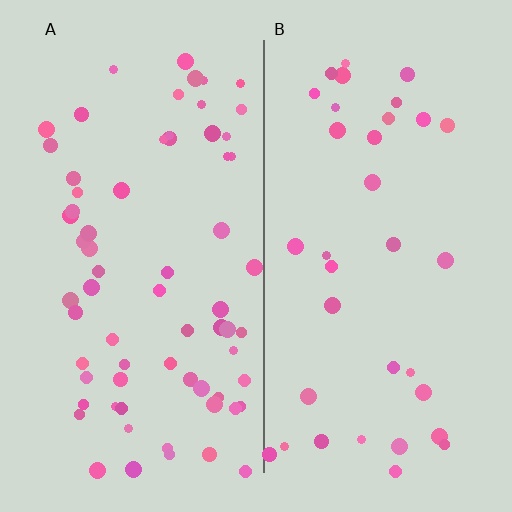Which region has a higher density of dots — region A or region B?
A (the left).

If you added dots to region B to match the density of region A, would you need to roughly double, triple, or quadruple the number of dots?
Approximately double.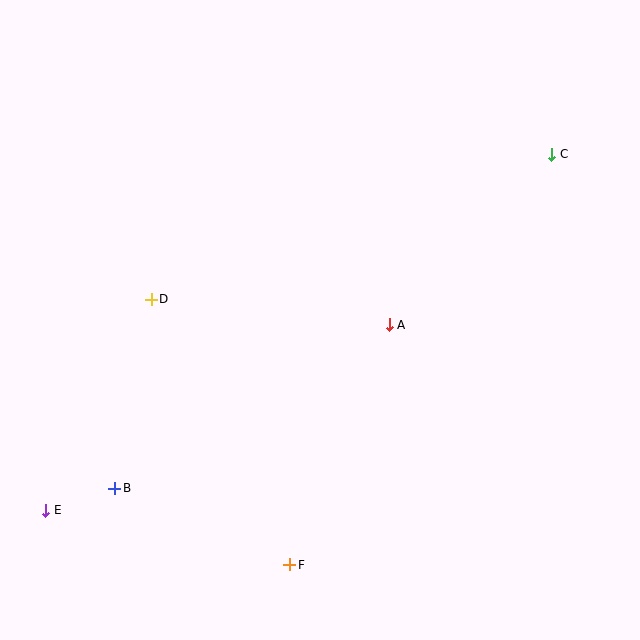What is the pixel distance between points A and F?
The distance between A and F is 260 pixels.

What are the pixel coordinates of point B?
Point B is at (115, 488).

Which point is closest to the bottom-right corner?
Point F is closest to the bottom-right corner.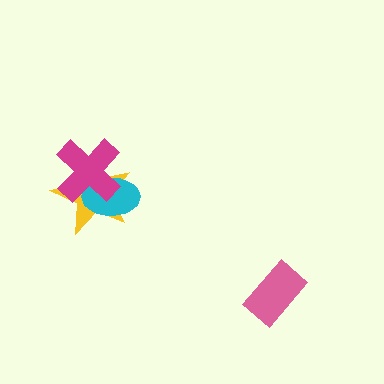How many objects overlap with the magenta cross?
2 objects overlap with the magenta cross.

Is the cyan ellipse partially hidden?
Yes, it is partially covered by another shape.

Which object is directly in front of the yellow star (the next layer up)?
The cyan ellipse is directly in front of the yellow star.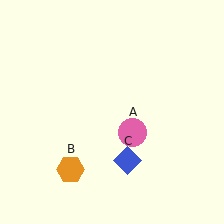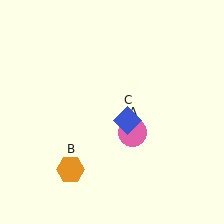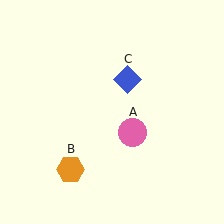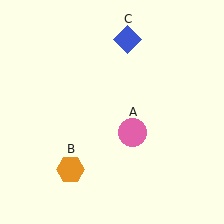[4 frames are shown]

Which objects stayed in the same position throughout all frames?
Pink circle (object A) and orange hexagon (object B) remained stationary.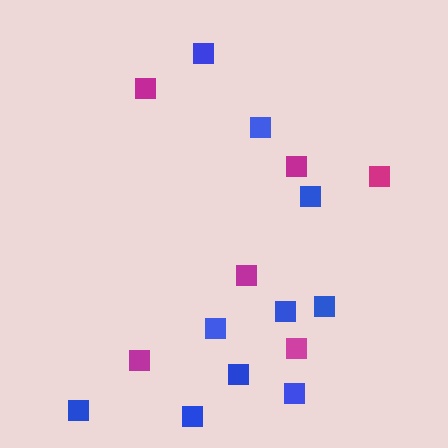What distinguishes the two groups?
There are 2 groups: one group of blue squares (10) and one group of magenta squares (6).